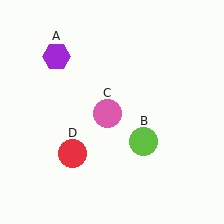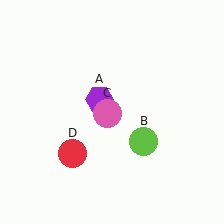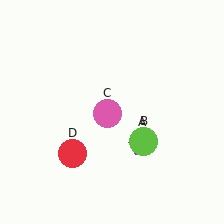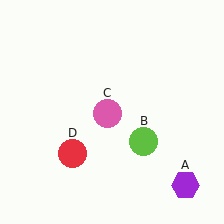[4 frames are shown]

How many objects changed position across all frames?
1 object changed position: purple hexagon (object A).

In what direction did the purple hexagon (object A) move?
The purple hexagon (object A) moved down and to the right.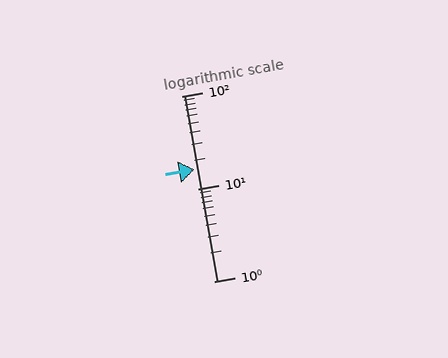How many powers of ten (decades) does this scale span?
The scale spans 2 decades, from 1 to 100.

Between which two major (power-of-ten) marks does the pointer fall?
The pointer is between 10 and 100.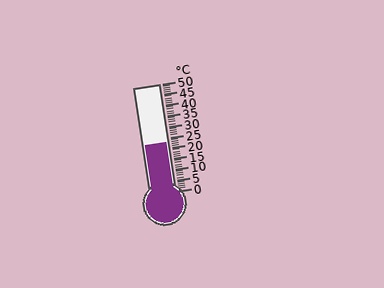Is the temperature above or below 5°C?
The temperature is above 5°C.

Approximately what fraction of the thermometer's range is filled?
The thermometer is filled to approximately 45% of its range.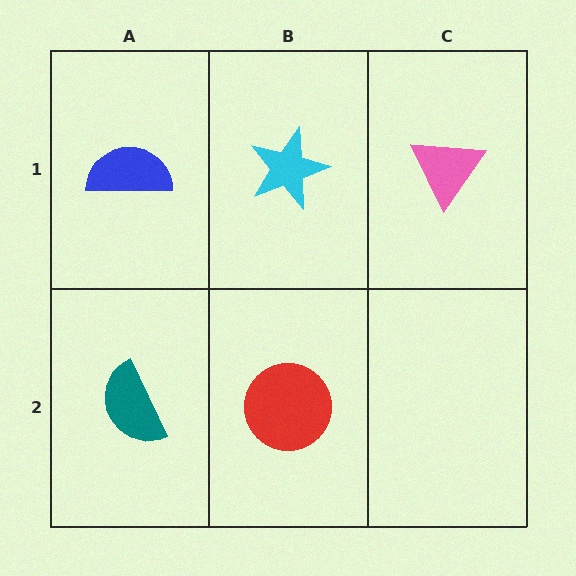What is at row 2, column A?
A teal semicircle.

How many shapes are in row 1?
3 shapes.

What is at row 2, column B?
A red circle.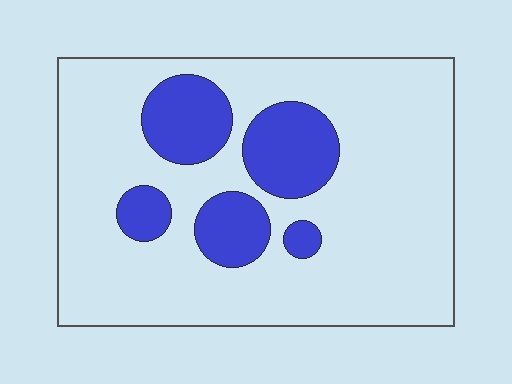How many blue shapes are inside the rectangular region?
5.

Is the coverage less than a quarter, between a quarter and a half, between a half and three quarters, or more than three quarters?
Less than a quarter.